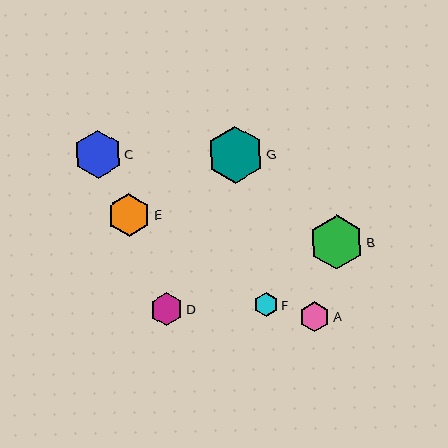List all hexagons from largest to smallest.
From largest to smallest: G, B, C, E, D, A, F.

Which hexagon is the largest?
Hexagon G is the largest with a size of approximately 57 pixels.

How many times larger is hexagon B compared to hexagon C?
Hexagon B is approximately 1.1 times the size of hexagon C.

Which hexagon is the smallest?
Hexagon F is the smallest with a size of approximately 24 pixels.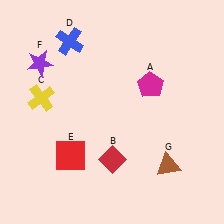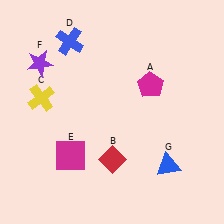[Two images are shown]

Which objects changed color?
E changed from red to magenta. G changed from brown to blue.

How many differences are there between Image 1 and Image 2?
There are 2 differences between the two images.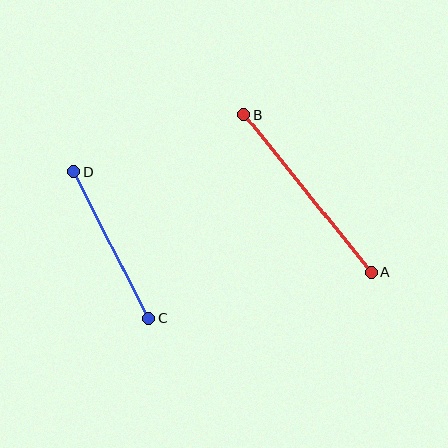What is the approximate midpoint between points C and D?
The midpoint is at approximately (112, 245) pixels.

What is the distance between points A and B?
The distance is approximately 203 pixels.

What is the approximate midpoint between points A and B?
The midpoint is at approximately (308, 194) pixels.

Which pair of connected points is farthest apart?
Points A and B are farthest apart.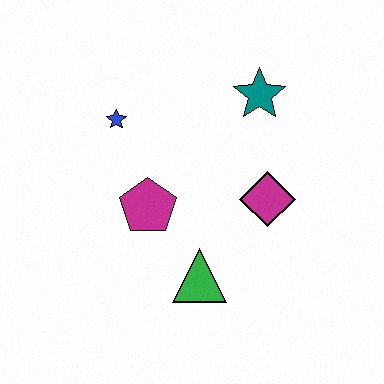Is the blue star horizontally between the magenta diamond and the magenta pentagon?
No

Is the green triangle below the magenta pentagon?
Yes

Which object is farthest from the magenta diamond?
The blue star is farthest from the magenta diamond.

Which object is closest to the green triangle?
The magenta pentagon is closest to the green triangle.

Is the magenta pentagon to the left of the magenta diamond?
Yes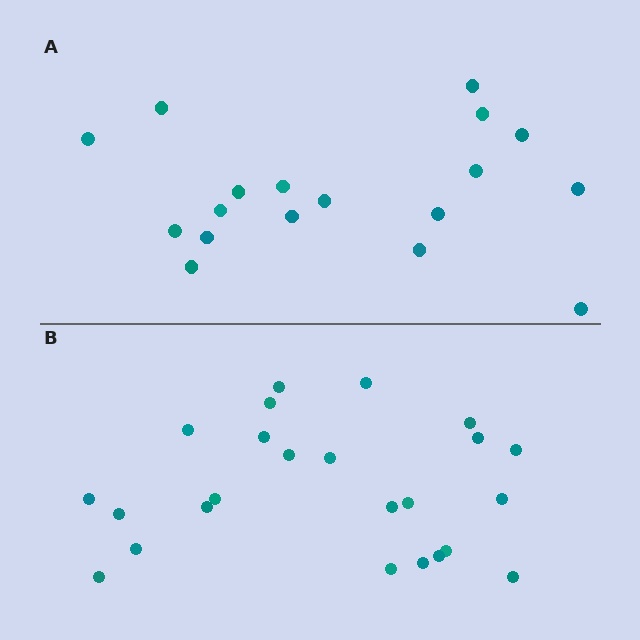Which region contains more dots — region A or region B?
Region B (the bottom region) has more dots.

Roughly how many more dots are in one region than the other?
Region B has about 6 more dots than region A.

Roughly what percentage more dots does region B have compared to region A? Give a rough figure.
About 35% more.